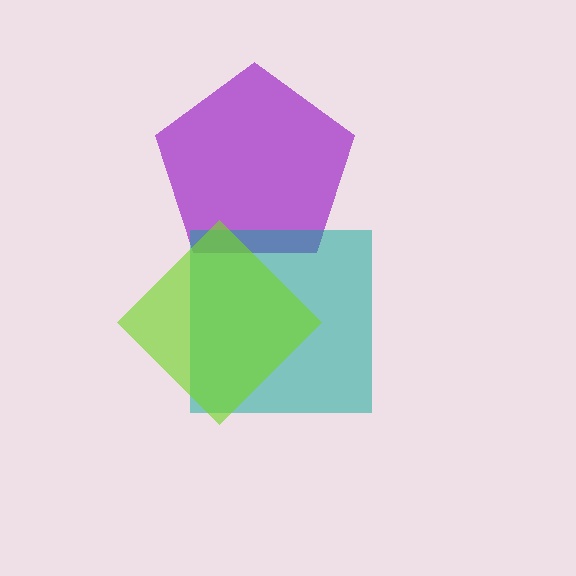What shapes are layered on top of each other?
The layered shapes are: a purple pentagon, a teal square, a lime diamond.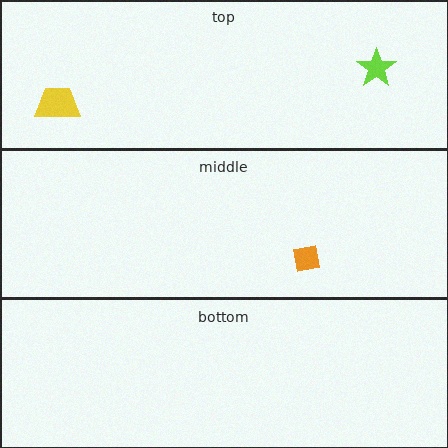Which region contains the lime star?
The top region.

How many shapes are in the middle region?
1.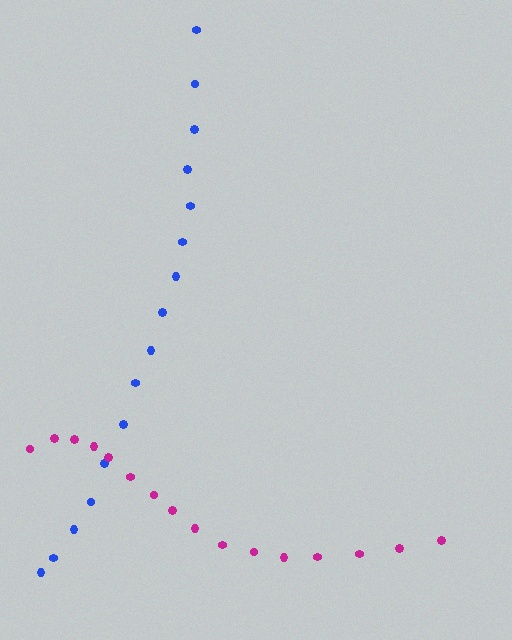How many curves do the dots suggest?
There are 2 distinct paths.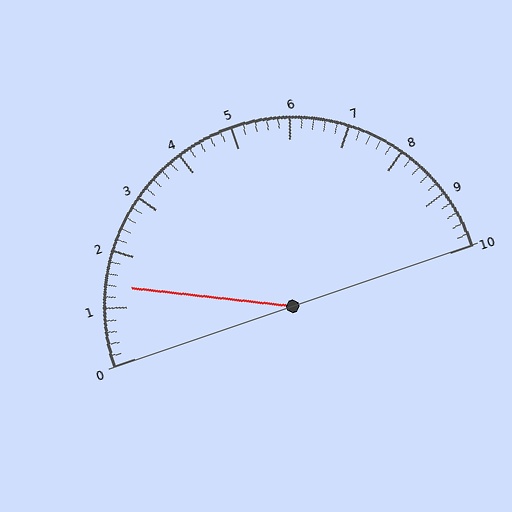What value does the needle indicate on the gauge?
The needle indicates approximately 1.4.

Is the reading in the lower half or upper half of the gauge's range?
The reading is in the lower half of the range (0 to 10).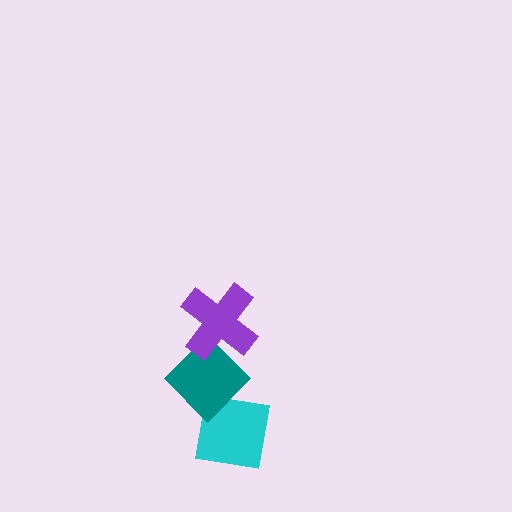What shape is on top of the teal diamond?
The purple cross is on top of the teal diamond.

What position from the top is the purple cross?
The purple cross is 1st from the top.